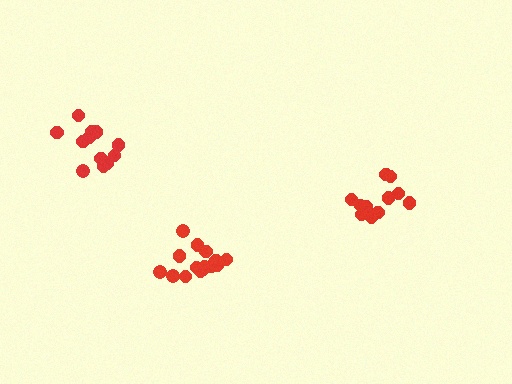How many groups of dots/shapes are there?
There are 3 groups.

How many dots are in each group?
Group 1: 16 dots, Group 2: 11 dots, Group 3: 12 dots (39 total).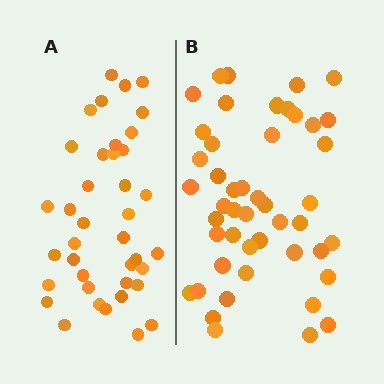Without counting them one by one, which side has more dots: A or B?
Region B (the right region) has more dots.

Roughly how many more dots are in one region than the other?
Region B has roughly 8 or so more dots than region A.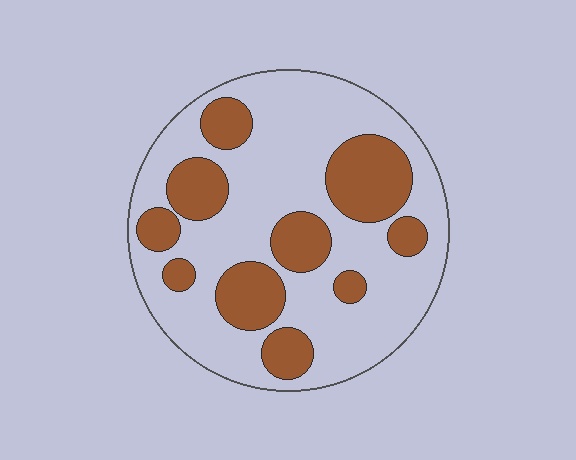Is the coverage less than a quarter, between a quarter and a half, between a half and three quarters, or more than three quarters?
Between a quarter and a half.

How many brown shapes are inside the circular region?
10.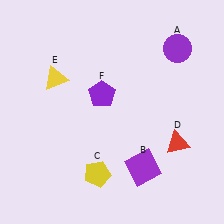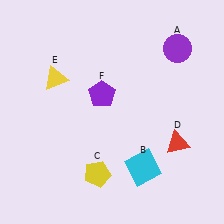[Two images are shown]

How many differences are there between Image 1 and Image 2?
There is 1 difference between the two images.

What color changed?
The square (B) changed from purple in Image 1 to cyan in Image 2.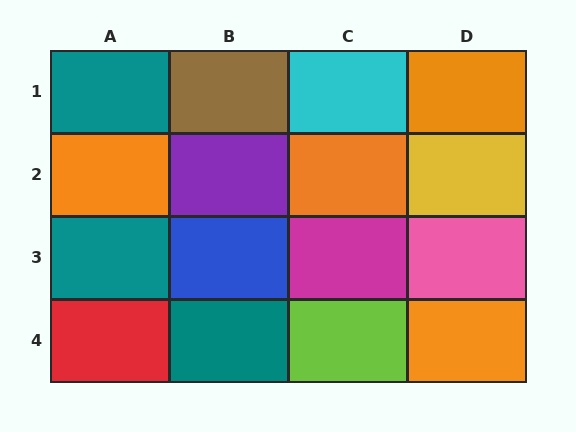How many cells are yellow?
1 cell is yellow.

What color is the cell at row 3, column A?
Teal.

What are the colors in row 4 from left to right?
Red, teal, lime, orange.